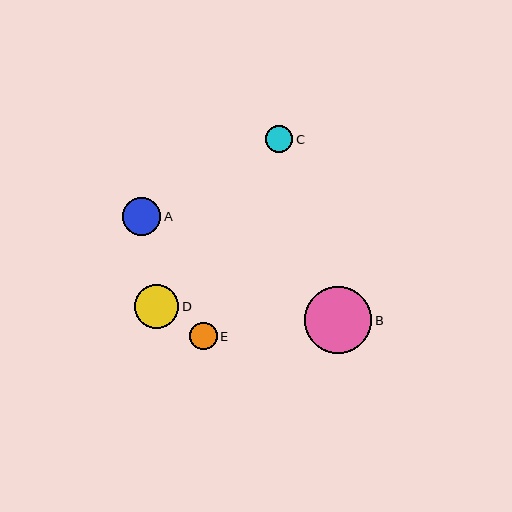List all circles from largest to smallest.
From largest to smallest: B, D, A, E, C.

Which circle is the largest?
Circle B is the largest with a size of approximately 67 pixels.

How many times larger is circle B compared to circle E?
Circle B is approximately 2.5 times the size of circle E.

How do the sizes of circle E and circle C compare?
Circle E and circle C are approximately the same size.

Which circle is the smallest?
Circle C is the smallest with a size of approximately 27 pixels.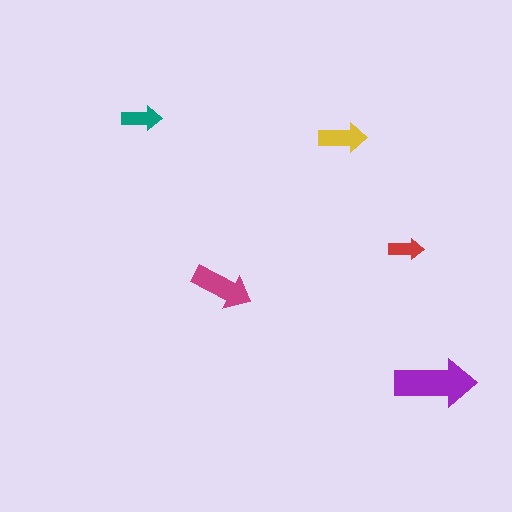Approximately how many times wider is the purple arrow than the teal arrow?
About 2 times wider.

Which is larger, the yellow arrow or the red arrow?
The yellow one.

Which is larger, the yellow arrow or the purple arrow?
The purple one.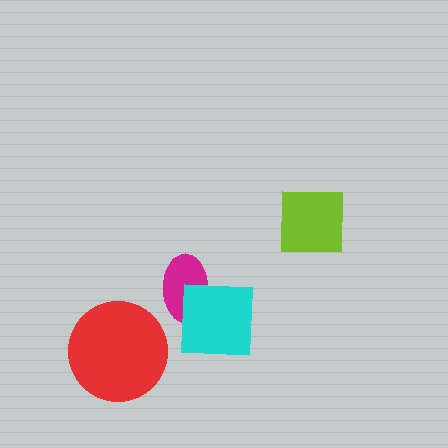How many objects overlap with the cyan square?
1 object overlaps with the cyan square.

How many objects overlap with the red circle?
0 objects overlap with the red circle.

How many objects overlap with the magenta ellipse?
1 object overlaps with the magenta ellipse.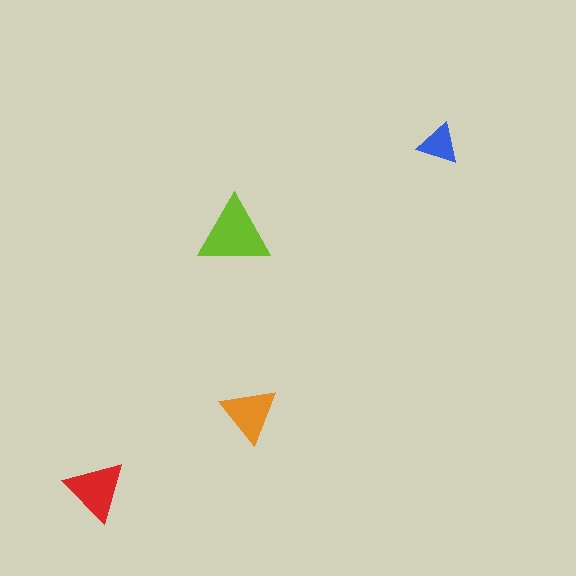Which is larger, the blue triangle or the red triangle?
The red one.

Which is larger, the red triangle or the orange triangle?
The red one.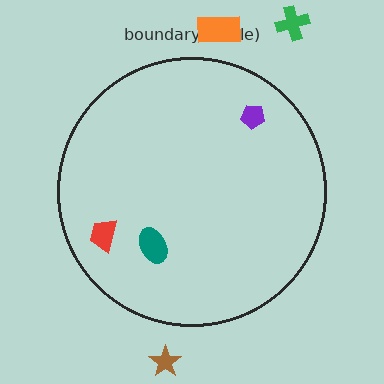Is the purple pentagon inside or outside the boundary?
Inside.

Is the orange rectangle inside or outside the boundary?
Outside.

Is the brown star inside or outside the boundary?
Outside.